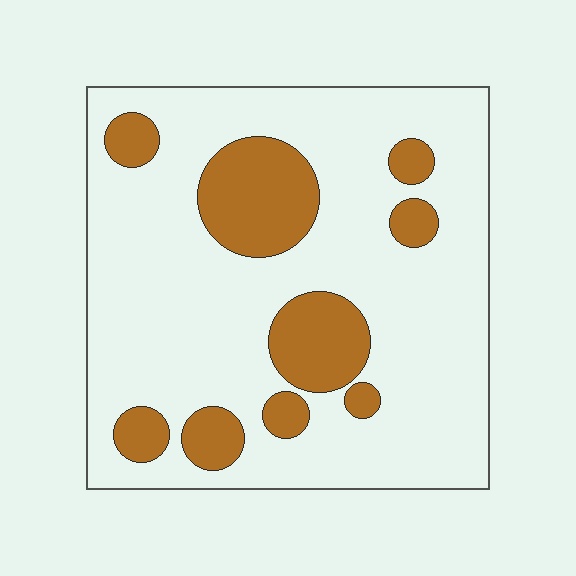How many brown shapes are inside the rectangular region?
9.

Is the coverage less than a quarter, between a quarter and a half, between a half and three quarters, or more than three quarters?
Less than a quarter.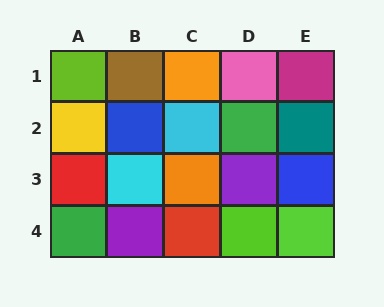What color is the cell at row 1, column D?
Pink.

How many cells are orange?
2 cells are orange.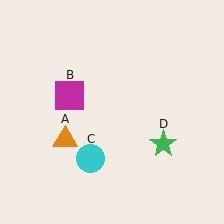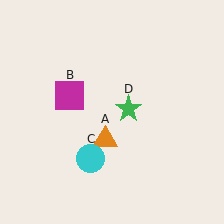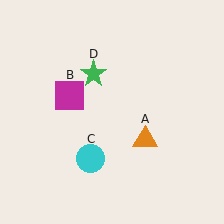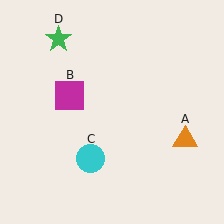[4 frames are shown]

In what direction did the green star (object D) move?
The green star (object D) moved up and to the left.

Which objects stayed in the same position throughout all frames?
Magenta square (object B) and cyan circle (object C) remained stationary.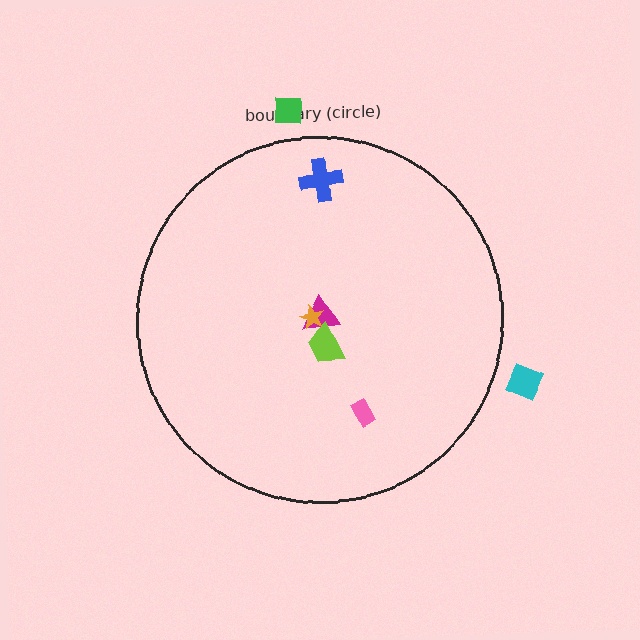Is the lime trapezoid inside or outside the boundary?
Inside.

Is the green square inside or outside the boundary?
Outside.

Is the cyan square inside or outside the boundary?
Outside.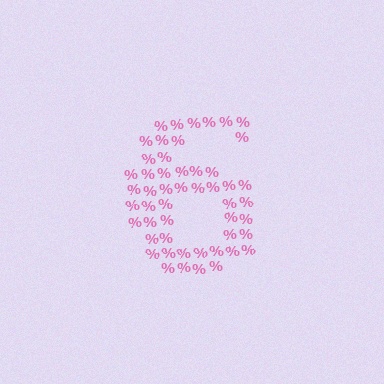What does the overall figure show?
The overall figure shows the digit 6.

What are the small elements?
The small elements are percent signs.